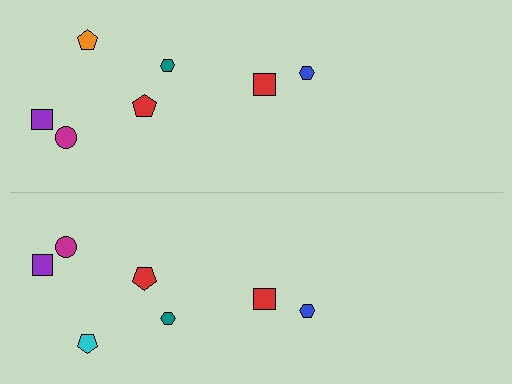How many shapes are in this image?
There are 14 shapes in this image.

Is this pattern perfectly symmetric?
No, the pattern is not perfectly symmetric. The cyan pentagon on the bottom side breaks the symmetry — its mirror counterpart is orange.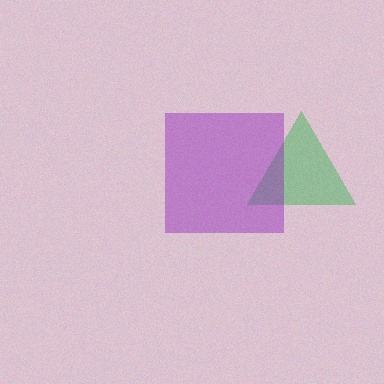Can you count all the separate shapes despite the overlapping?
Yes, there are 2 separate shapes.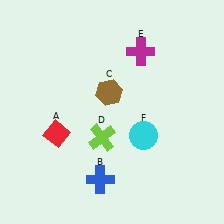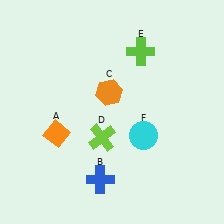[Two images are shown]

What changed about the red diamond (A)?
In Image 1, A is red. In Image 2, it changed to orange.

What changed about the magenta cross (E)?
In Image 1, E is magenta. In Image 2, it changed to lime.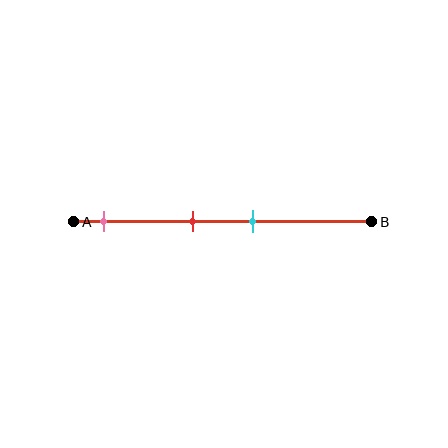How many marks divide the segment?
There are 3 marks dividing the segment.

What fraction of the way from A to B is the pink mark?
The pink mark is approximately 10% (0.1) of the way from A to B.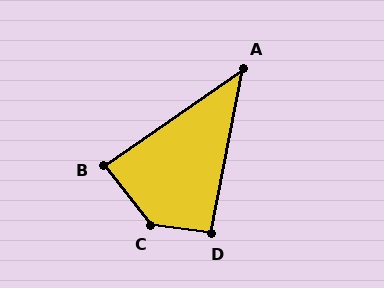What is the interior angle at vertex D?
Approximately 94 degrees (approximately right).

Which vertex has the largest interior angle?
C, at approximately 135 degrees.